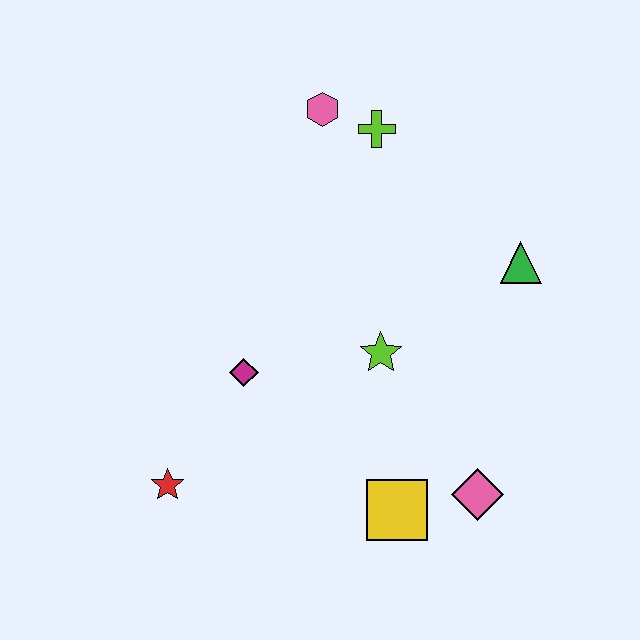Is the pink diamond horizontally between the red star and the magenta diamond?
No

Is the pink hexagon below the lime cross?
No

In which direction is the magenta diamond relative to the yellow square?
The magenta diamond is to the left of the yellow square.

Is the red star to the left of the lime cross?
Yes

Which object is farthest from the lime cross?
The red star is farthest from the lime cross.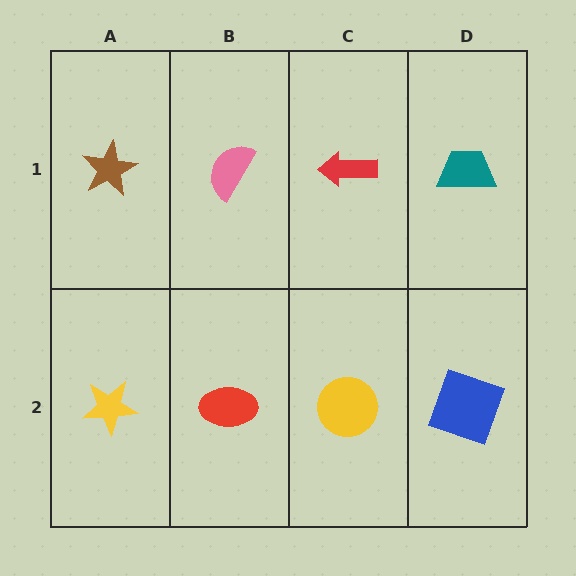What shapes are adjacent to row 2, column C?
A red arrow (row 1, column C), a red ellipse (row 2, column B), a blue square (row 2, column D).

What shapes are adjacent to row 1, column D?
A blue square (row 2, column D), a red arrow (row 1, column C).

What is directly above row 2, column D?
A teal trapezoid.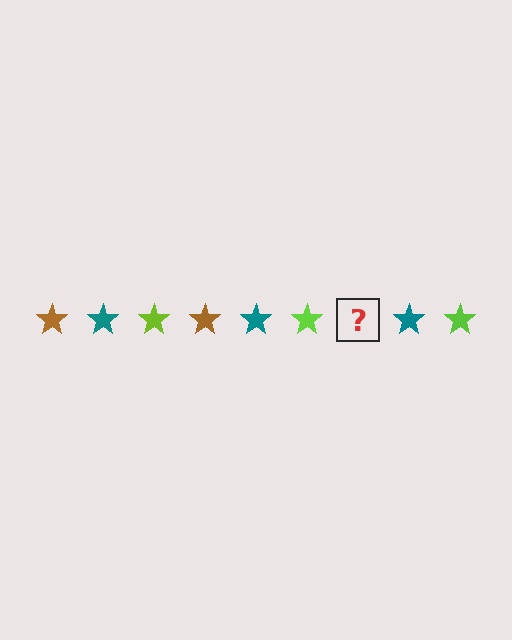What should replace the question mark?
The question mark should be replaced with a brown star.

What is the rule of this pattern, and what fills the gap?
The rule is that the pattern cycles through brown, teal, lime stars. The gap should be filled with a brown star.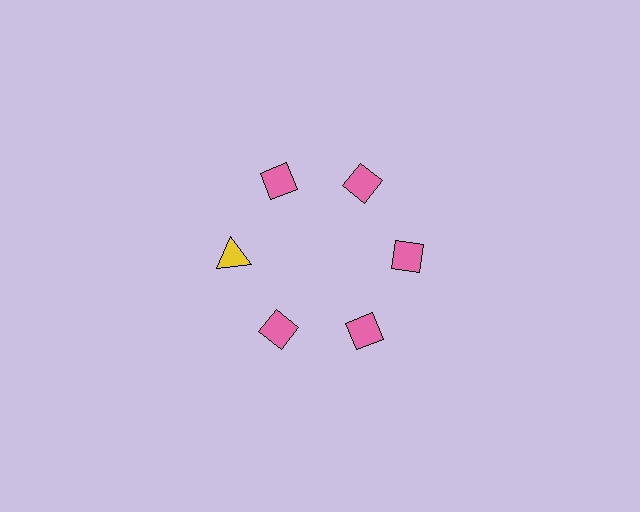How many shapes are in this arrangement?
There are 6 shapes arranged in a ring pattern.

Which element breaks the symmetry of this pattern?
The yellow triangle at roughly the 9 o'clock position breaks the symmetry. All other shapes are pink diamonds.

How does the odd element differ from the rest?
It differs in both color (yellow instead of pink) and shape (triangle instead of diamond).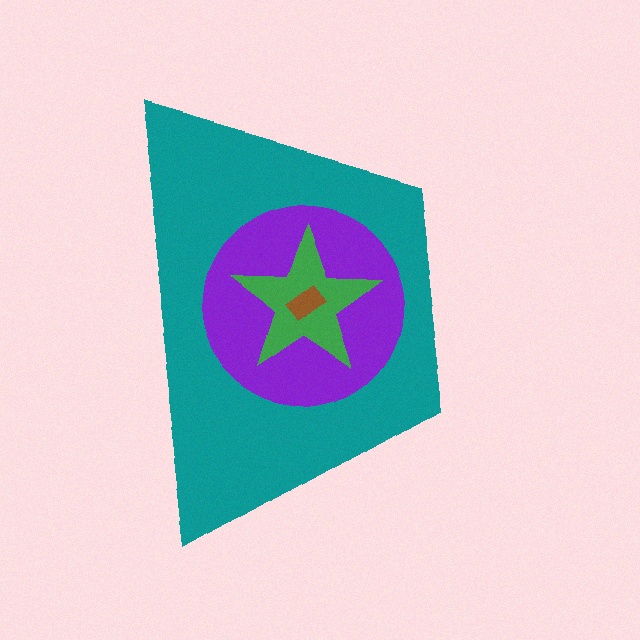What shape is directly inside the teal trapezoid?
The purple circle.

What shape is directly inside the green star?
The brown rectangle.